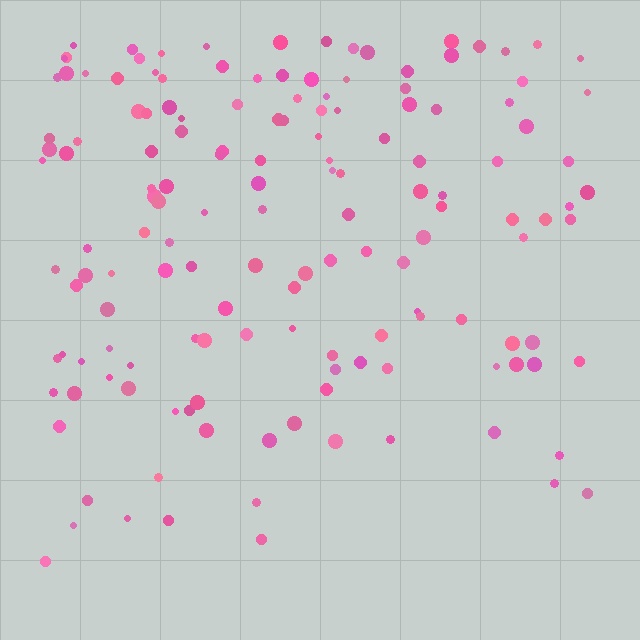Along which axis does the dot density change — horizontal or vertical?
Vertical.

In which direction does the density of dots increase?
From bottom to top, with the top side densest.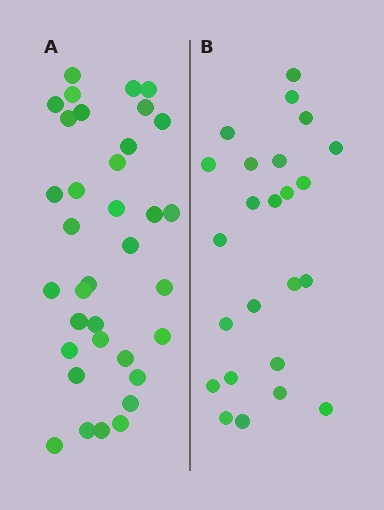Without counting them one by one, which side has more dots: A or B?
Region A (the left region) has more dots.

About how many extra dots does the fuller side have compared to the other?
Region A has roughly 12 or so more dots than region B.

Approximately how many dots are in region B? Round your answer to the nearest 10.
About 20 dots. (The exact count is 24, which rounds to 20.)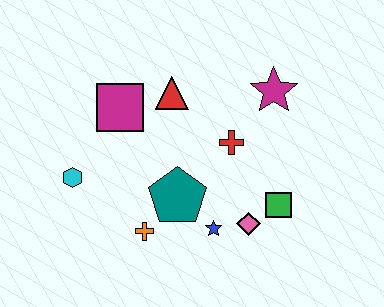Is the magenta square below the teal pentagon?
No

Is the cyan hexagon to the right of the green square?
No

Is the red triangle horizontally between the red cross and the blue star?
No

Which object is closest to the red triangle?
The magenta square is closest to the red triangle.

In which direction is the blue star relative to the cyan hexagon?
The blue star is to the right of the cyan hexagon.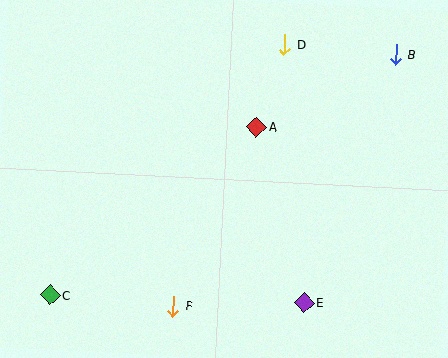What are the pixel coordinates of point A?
Point A is at (256, 127).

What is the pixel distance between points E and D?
The distance between E and D is 259 pixels.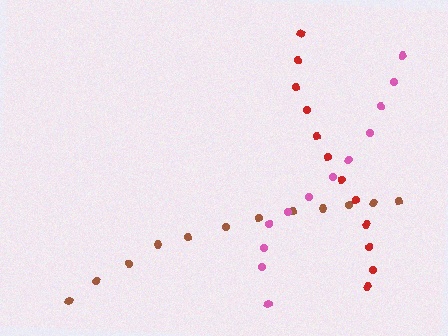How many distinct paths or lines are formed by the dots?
There are 3 distinct paths.